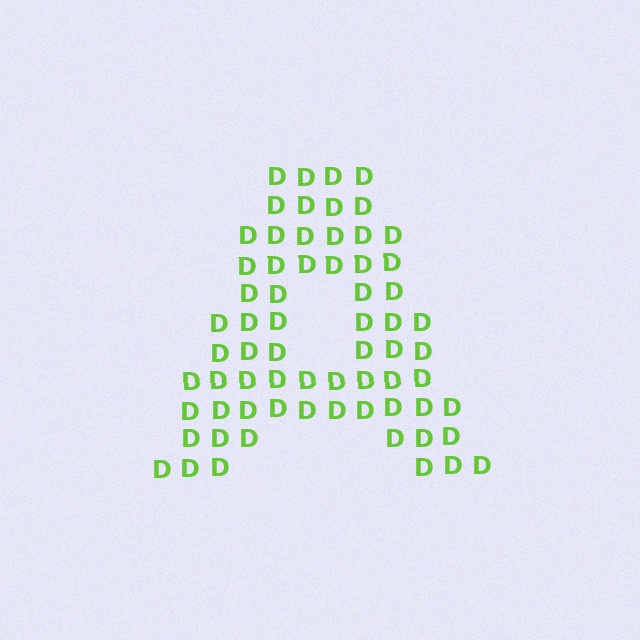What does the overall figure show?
The overall figure shows the letter A.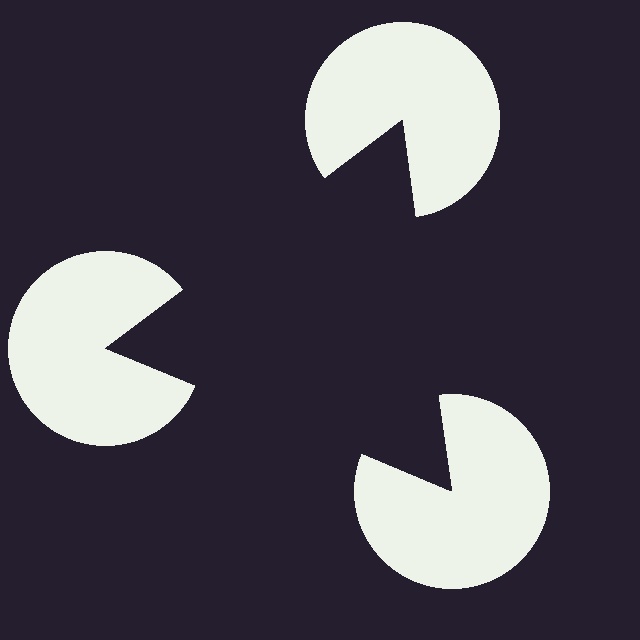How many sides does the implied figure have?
3 sides.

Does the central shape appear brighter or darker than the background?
It typically appears slightly darker than the background, even though no actual brightness change is drawn.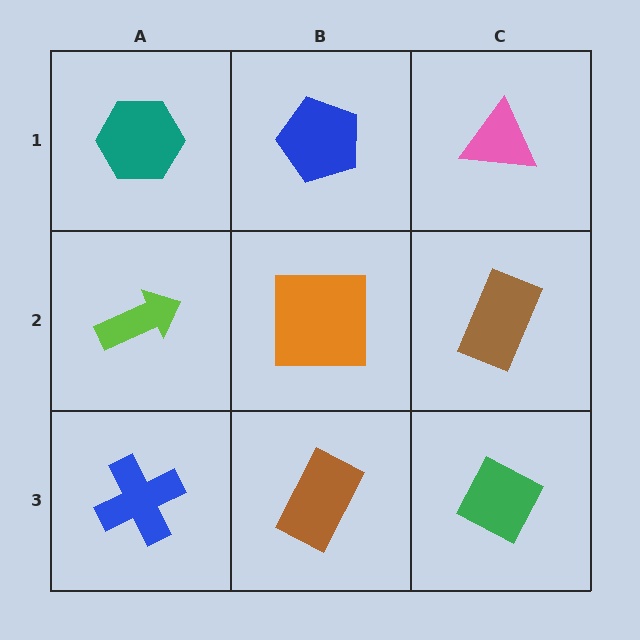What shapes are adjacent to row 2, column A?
A teal hexagon (row 1, column A), a blue cross (row 3, column A), an orange square (row 2, column B).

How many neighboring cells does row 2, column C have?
3.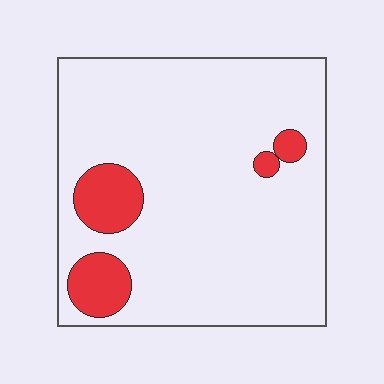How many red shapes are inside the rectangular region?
4.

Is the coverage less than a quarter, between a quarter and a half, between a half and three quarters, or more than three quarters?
Less than a quarter.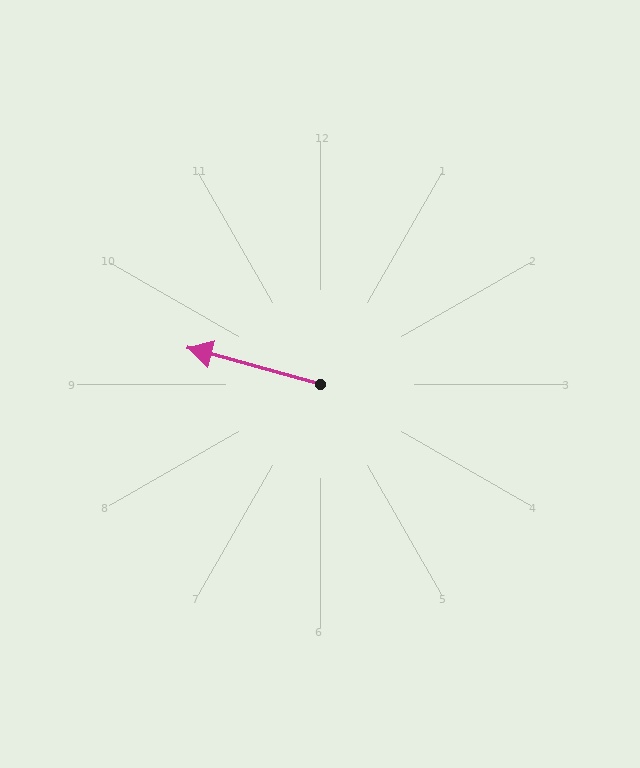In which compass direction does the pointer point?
West.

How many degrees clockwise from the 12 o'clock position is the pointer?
Approximately 285 degrees.